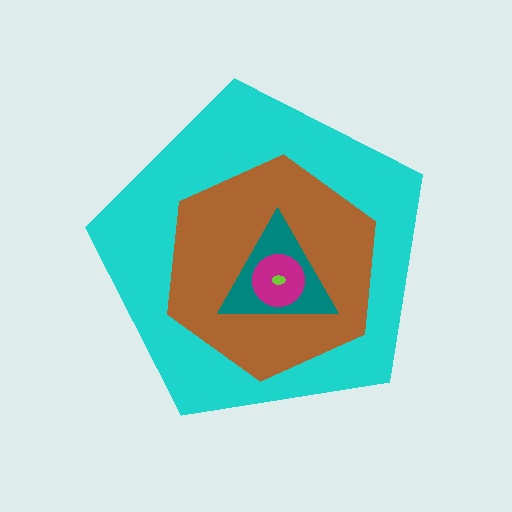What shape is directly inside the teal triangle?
The magenta circle.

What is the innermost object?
The lime ellipse.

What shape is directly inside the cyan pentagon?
The brown hexagon.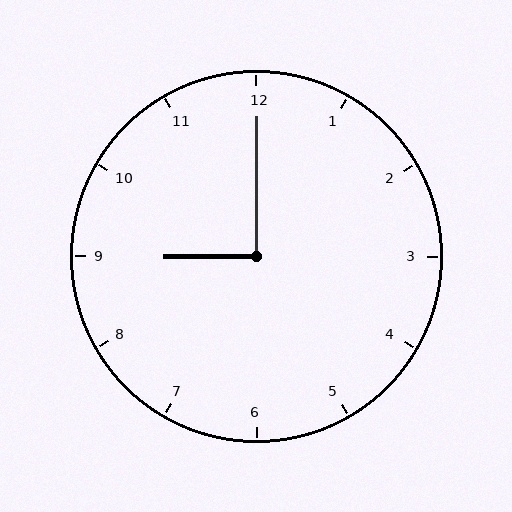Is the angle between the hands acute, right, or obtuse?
It is right.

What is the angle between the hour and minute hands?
Approximately 90 degrees.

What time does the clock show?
9:00.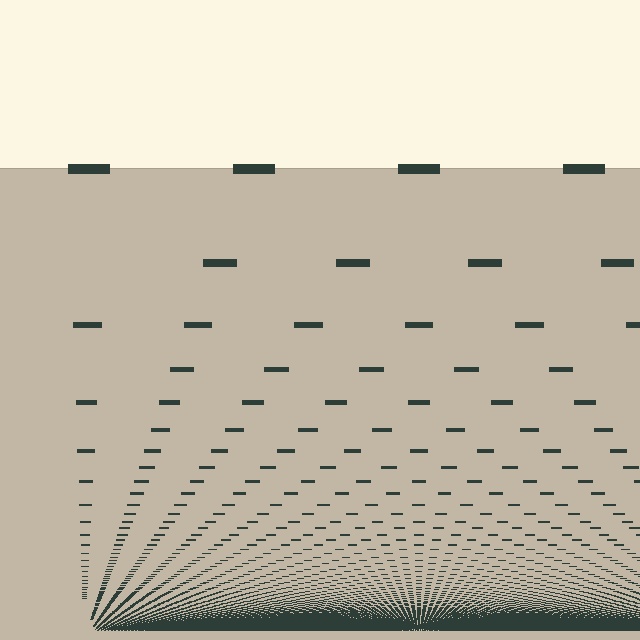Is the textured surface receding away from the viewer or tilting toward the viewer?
The surface appears to tilt toward the viewer. Texture elements get larger and sparser toward the top.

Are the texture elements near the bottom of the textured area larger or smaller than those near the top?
Smaller. The gradient is inverted — elements near the bottom are smaller and denser.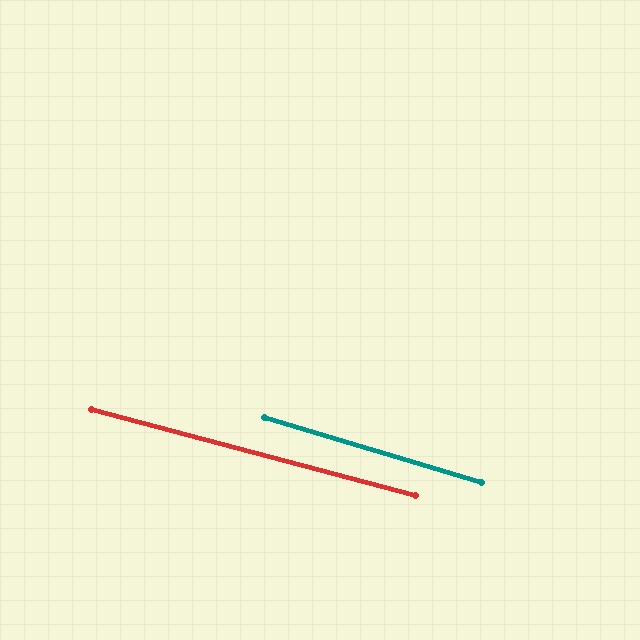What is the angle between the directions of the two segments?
Approximately 2 degrees.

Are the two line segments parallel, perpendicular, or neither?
Parallel — their directions differ by only 1.8°.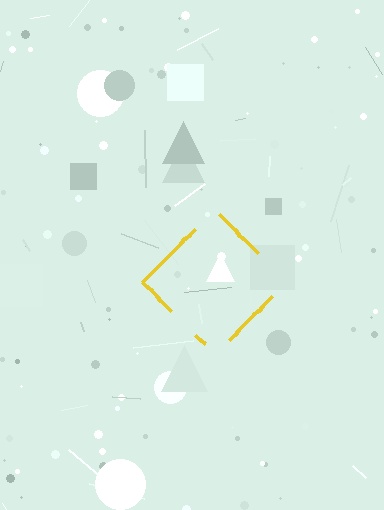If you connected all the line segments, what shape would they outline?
They would outline a diamond.